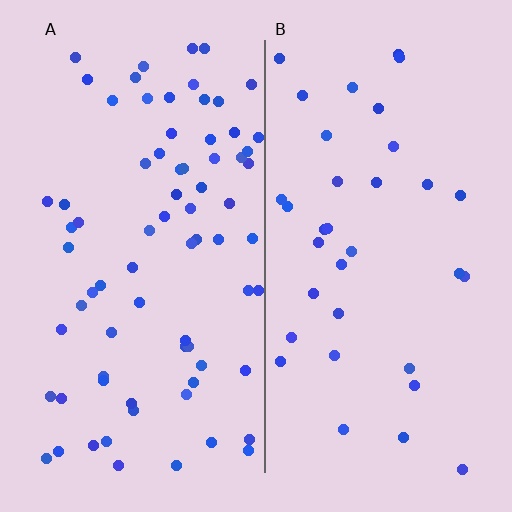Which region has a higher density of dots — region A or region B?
A (the left).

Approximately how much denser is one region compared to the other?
Approximately 2.1× — region A over region B.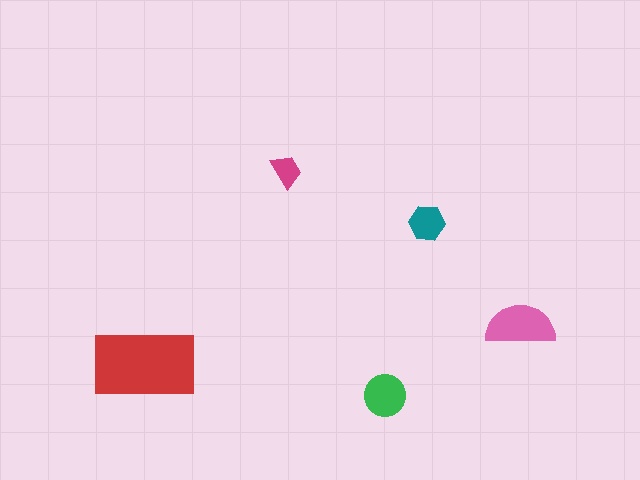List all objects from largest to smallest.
The red rectangle, the pink semicircle, the green circle, the teal hexagon, the magenta trapezoid.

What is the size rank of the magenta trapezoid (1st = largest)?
5th.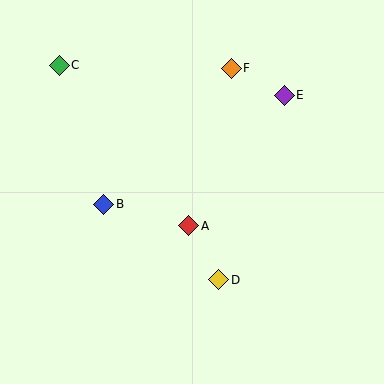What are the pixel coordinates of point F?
Point F is at (231, 68).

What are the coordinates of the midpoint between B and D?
The midpoint between B and D is at (161, 242).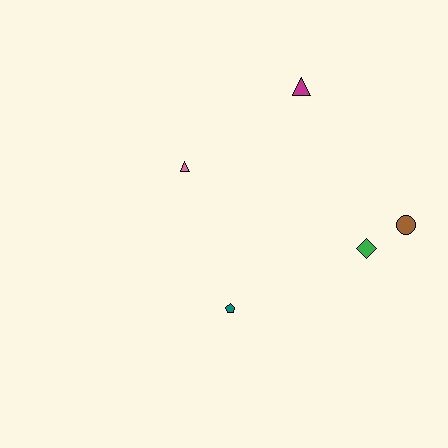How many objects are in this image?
There are 5 objects.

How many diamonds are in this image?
There is 1 diamond.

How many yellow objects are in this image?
There are no yellow objects.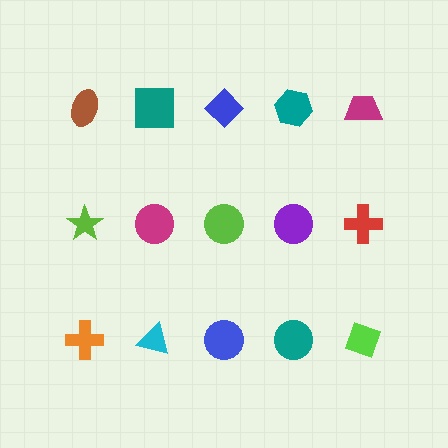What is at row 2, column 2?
A magenta circle.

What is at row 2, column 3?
A lime circle.